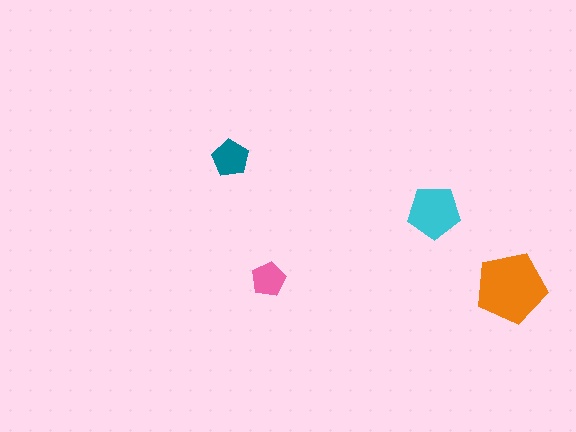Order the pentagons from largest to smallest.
the orange one, the cyan one, the teal one, the pink one.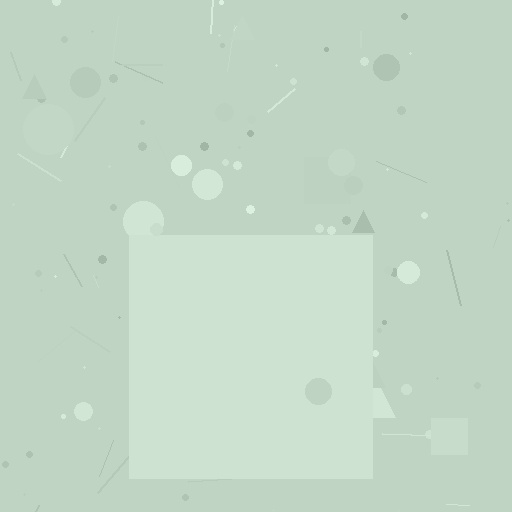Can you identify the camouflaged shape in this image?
The camouflaged shape is a square.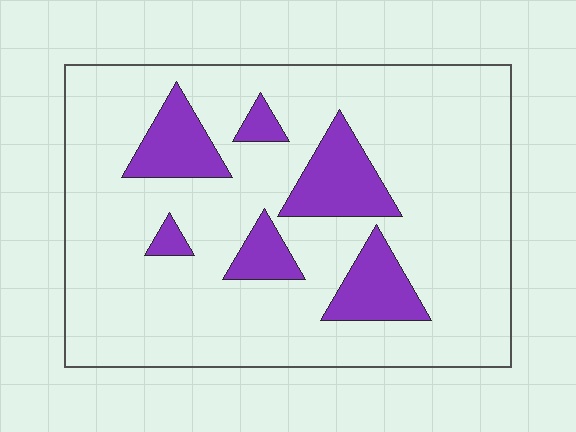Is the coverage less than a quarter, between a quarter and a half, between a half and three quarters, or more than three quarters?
Less than a quarter.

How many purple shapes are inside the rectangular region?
6.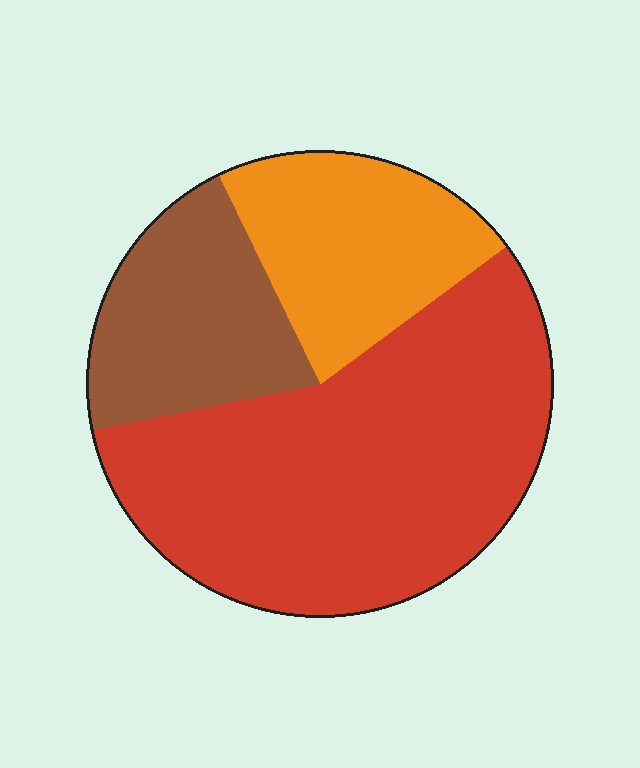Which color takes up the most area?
Red, at roughly 55%.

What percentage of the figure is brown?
Brown covers 21% of the figure.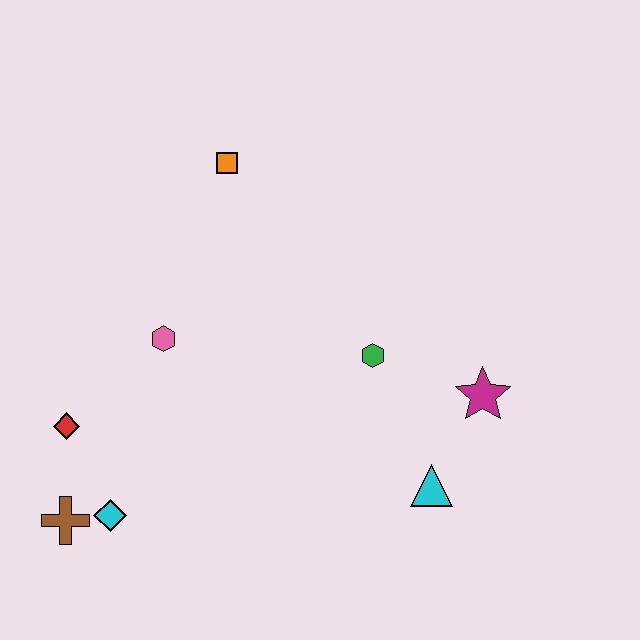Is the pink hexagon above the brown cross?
Yes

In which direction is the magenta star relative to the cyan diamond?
The magenta star is to the right of the cyan diamond.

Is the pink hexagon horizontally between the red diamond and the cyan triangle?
Yes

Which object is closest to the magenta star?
The cyan triangle is closest to the magenta star.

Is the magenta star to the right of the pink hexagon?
Yes